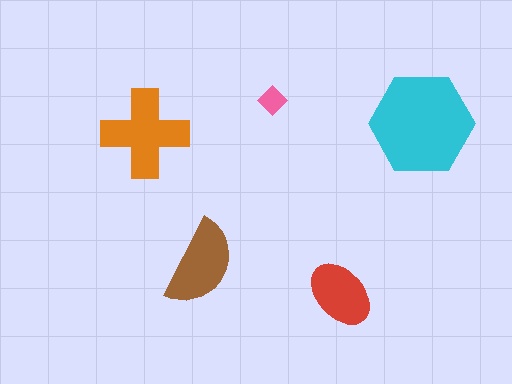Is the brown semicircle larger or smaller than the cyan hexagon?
Smaller.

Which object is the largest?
The cyan hexagon.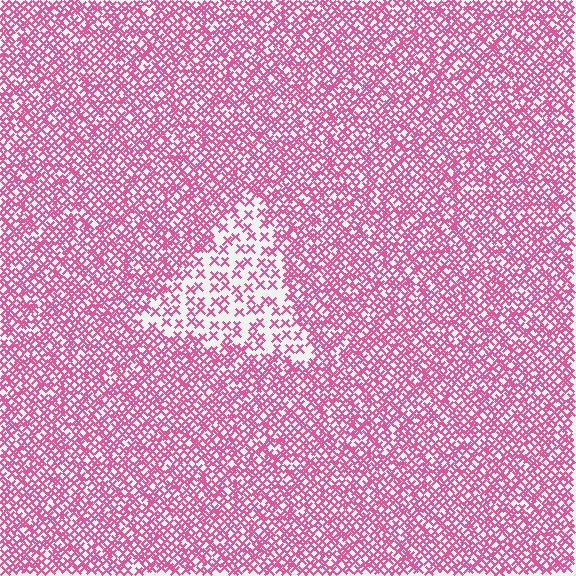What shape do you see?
I see a triangle.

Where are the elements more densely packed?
The elements are more densely packed outside the triangle boundary.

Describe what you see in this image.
The image contains small pink elements arranged at two different densities. A triangle-shaped region is visible where the elements are less densely packed than the surrounding area.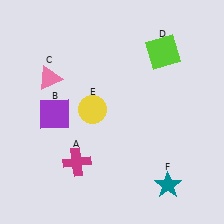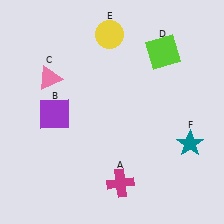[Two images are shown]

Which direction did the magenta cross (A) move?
The magenta cross (A) moved right.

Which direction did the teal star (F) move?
The teal star (F) moved up.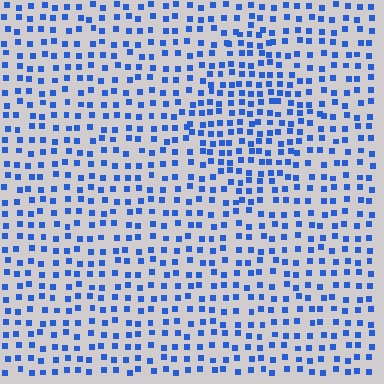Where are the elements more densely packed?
The elements are more densely packed inside the diamond boundary.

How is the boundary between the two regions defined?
The boundary is defined by a change in element density (approximately 1.5x ratio). All elements are the same color, size, and shape.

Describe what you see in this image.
The image contains small blue elements arranged at two different densities. A diamond-shaped region is visible where the elements are more densely packed than the surrounding area.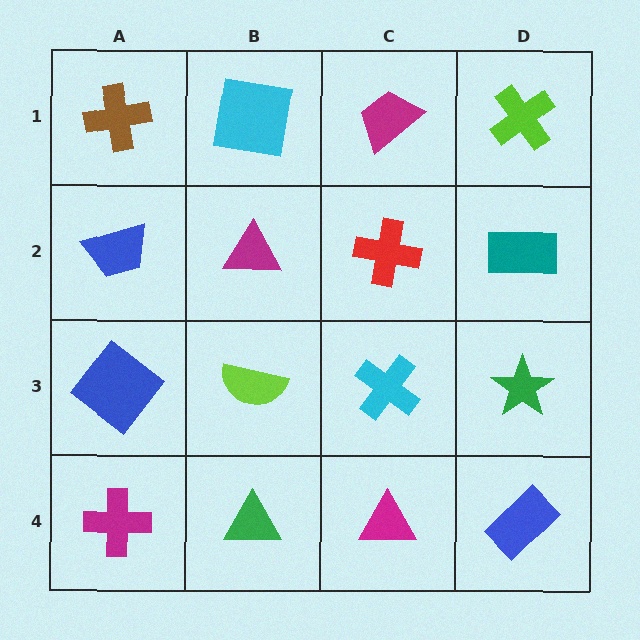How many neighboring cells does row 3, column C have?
4.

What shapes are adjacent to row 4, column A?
A blue diamond (row 3, column A), a green triangle (row 4, column B).